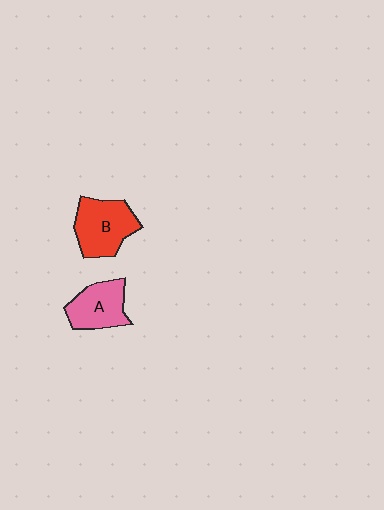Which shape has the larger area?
Shape B (red).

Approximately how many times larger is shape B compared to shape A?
Approximately 1.2 times.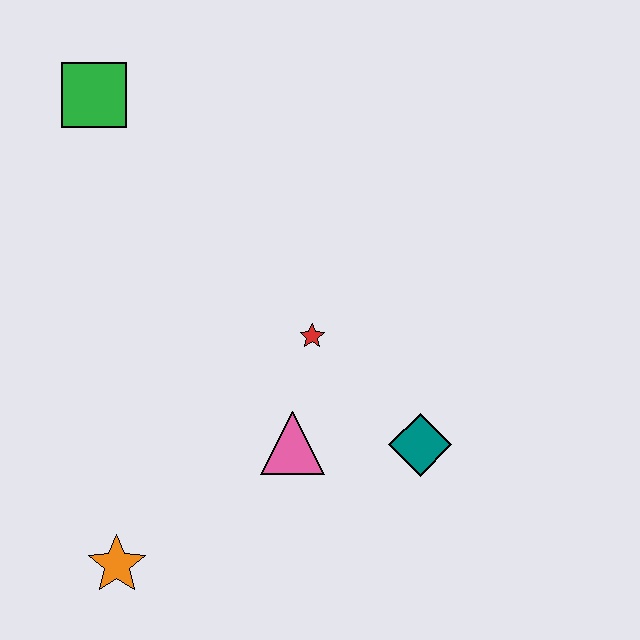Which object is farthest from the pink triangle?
The green square is farthest from the pink triangle.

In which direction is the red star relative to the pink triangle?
The red star is above the pink triangle.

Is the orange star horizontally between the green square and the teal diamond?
Yes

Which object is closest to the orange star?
The pink triangle is closest to the orange star.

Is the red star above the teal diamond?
Yes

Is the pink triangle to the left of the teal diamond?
Yes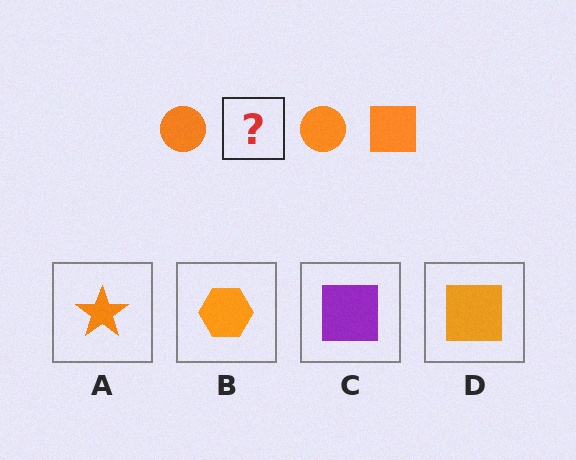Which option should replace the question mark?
Option D.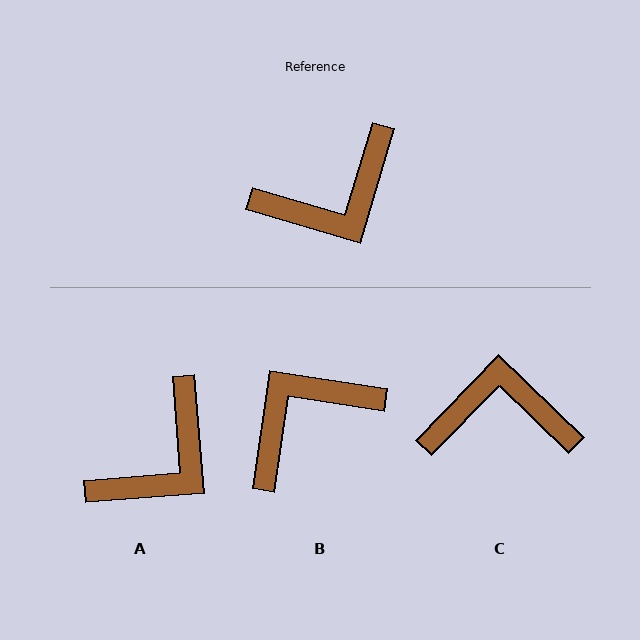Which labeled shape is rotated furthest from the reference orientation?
B, about 172 degrees away.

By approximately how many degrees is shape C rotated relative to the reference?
Approximately 152 degrees counter-clockwise.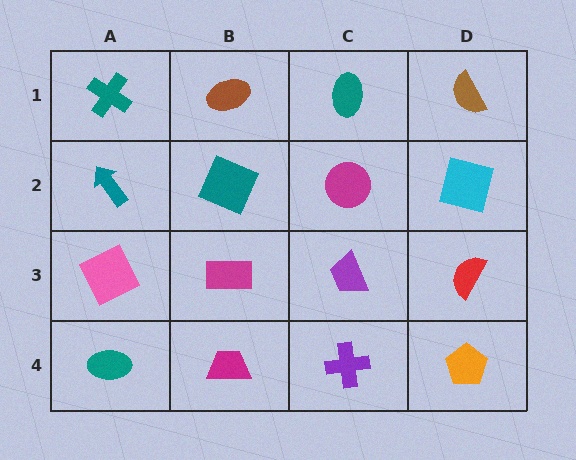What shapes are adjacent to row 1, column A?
A teal arrow (row 2, column A), a brown ellipse (row 1, column B).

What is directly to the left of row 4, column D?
A purple cross.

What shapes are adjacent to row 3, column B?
A teal square (row 2, column B), a magenta trapezoid (row 4, column B), a pink square (row 3, column A), a purple trapezoid (row 3, column C).